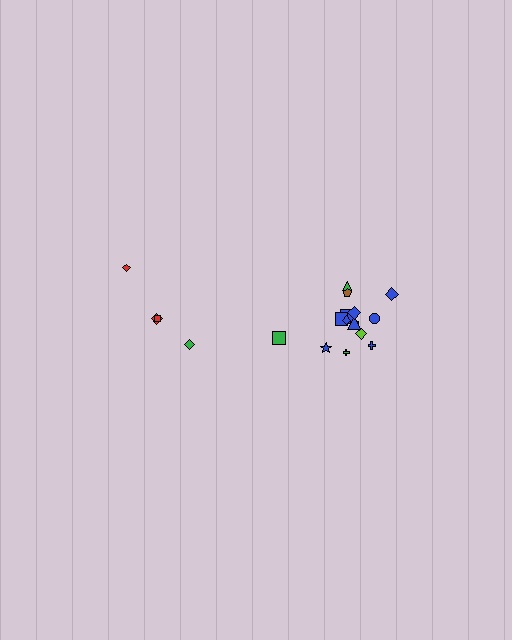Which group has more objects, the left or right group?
The right group.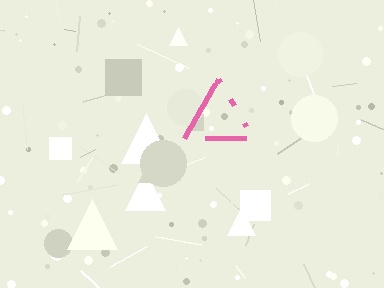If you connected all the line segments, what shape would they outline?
They would outline a triangle.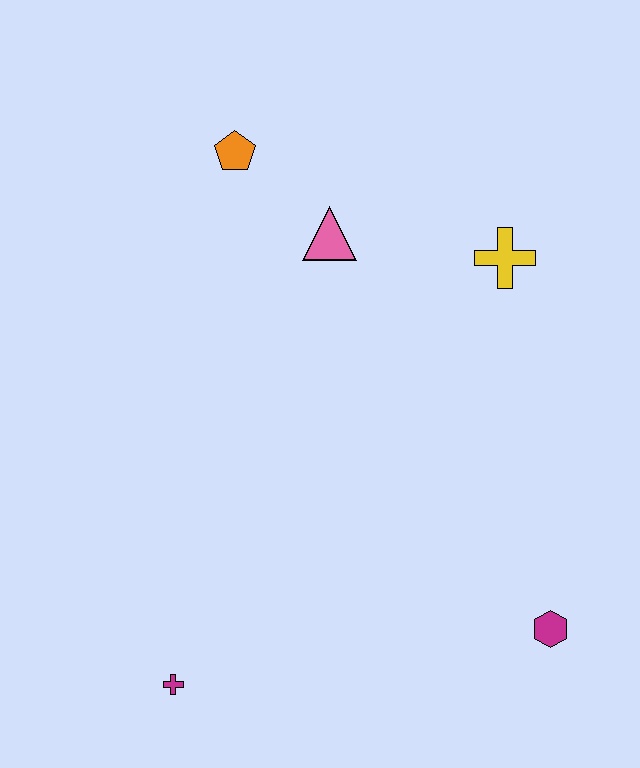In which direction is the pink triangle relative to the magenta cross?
The pink triangle is above the magenta cross.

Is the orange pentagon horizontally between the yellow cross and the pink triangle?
No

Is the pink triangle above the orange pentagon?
No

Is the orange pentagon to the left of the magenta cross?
No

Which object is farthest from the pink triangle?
The magenta cross is farthest from the pink triangle.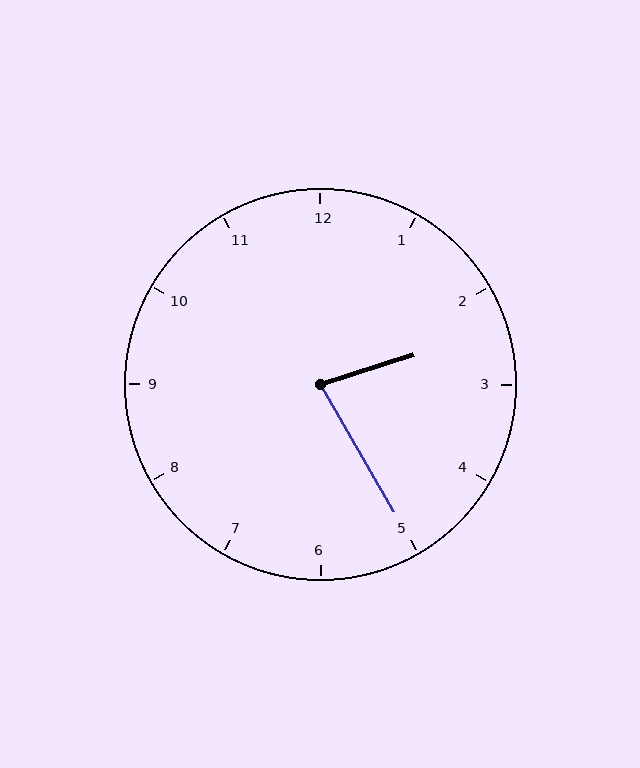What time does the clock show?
2:25.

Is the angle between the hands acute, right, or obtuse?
It is acute.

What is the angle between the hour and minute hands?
Approximately 78 degrees.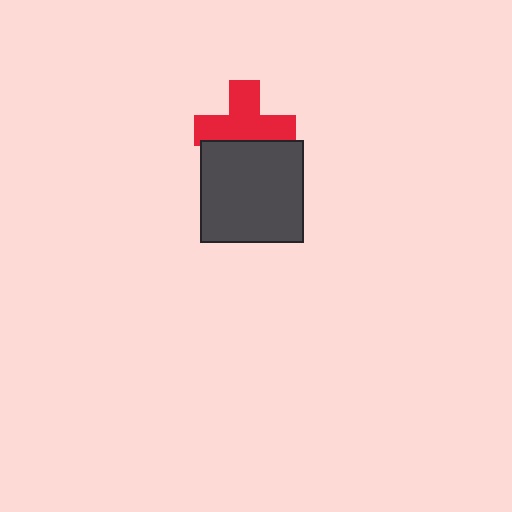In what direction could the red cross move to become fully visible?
The red cross could move up. That would shift it out from behind the dark gray square entirely.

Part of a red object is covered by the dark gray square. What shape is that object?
It is a cross.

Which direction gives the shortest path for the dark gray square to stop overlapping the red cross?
Moving down gives the shortest separation.